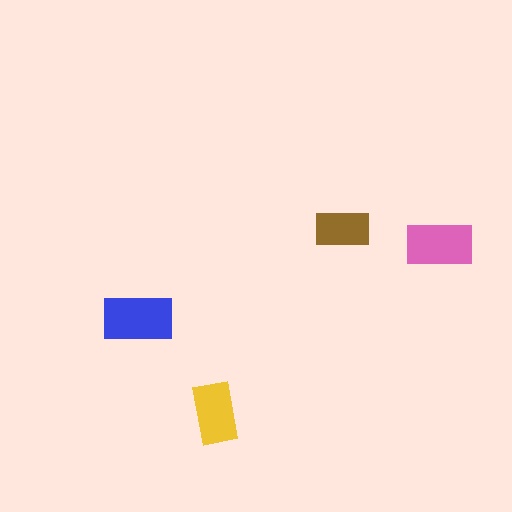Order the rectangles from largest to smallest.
the blue one, the pink one, the yellow one, the brown one.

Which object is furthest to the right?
The pink rectangle is rightmost.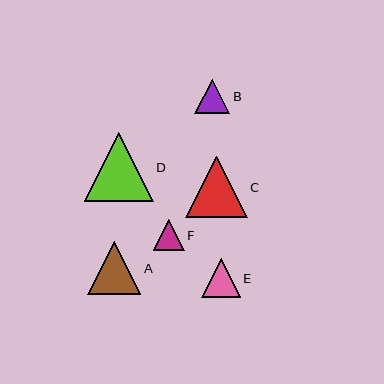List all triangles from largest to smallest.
From largest to smallest: D, C, A, E, B, F.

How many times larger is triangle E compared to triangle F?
Triangle E is approximately 1.3 times the size of triangle F.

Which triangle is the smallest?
Triangle F is the smallest with a size of approximately 31 pixels.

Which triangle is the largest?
Triangle D is the largest with a size of approximately 69 pixels.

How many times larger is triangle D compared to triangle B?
Triangle D is approximately 2.0 times the size of triangle B.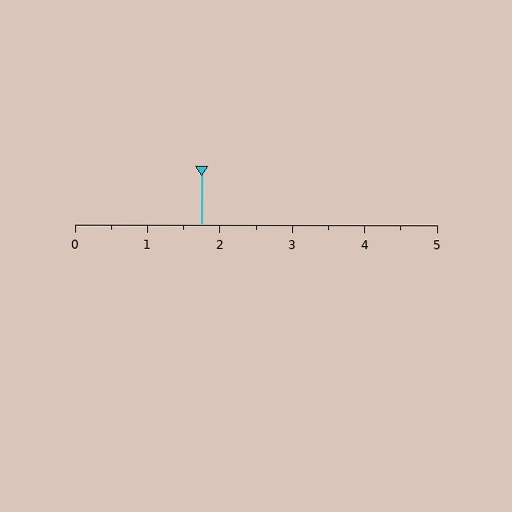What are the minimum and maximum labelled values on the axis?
The axis runs from 0 to 5.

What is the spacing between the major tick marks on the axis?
The major ticks are spaced 1 apart.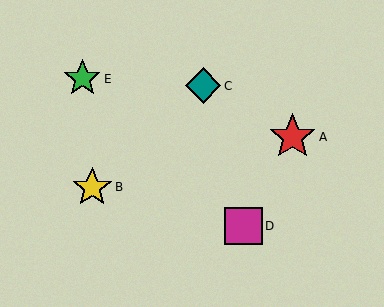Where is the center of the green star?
The center of the green star is at (82, 79).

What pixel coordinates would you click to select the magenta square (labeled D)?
Click at (243, 226) to select the magenta square D.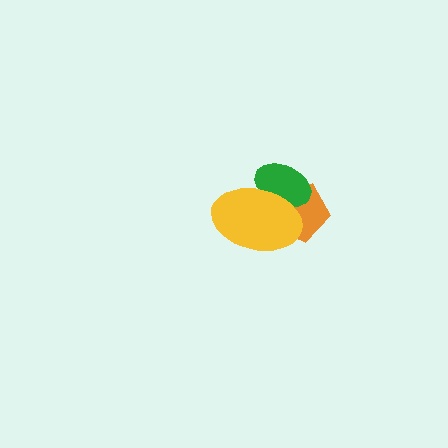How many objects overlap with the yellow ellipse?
2 objects overlap with the yellow ellipse.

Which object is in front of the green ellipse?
The yellow ellipse is in front of the green ellipse.